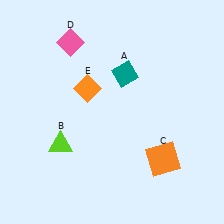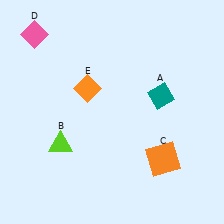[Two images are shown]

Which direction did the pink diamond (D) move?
The pink diamond (D) moved left.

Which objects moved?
The objects that moved are: the teal diamond (A), the pink diamond (D).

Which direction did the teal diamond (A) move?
The teal diamond (A) moved right.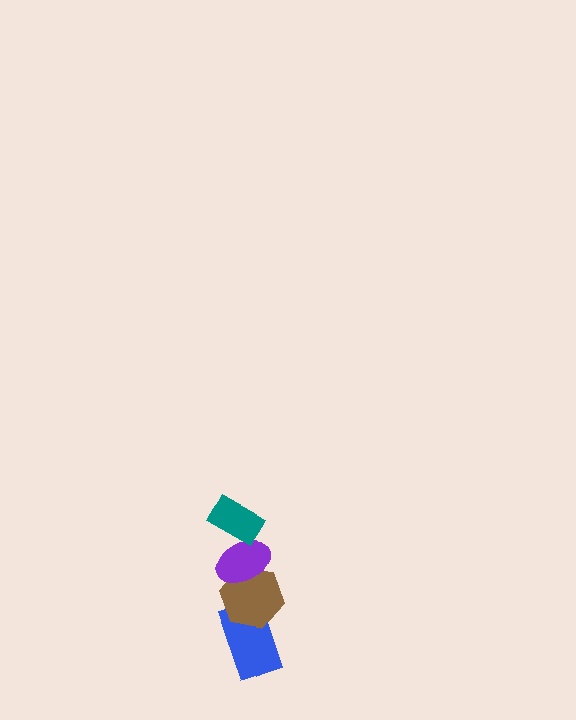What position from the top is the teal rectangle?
The teal rectangle is 1st from the top.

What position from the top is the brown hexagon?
The brown hexagon is 3rd from the top.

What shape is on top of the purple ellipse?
The teal rectangle is on top of the purple ellipse.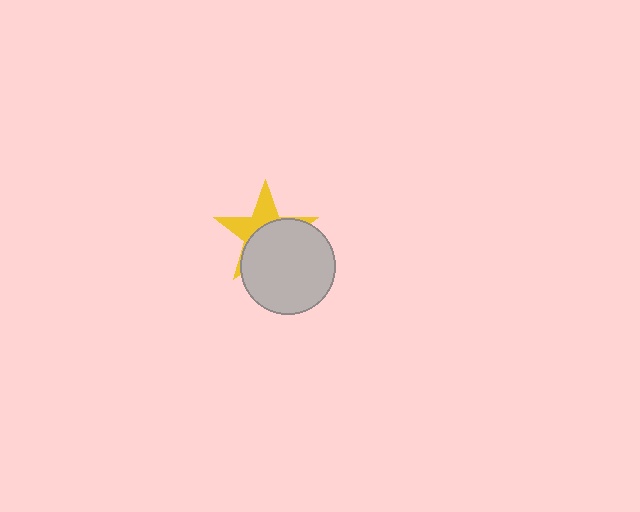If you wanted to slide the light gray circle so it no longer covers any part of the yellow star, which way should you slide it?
Slide it down — that is the most direct way to separate the two shapes.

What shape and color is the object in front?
The object in front is a light gray circle.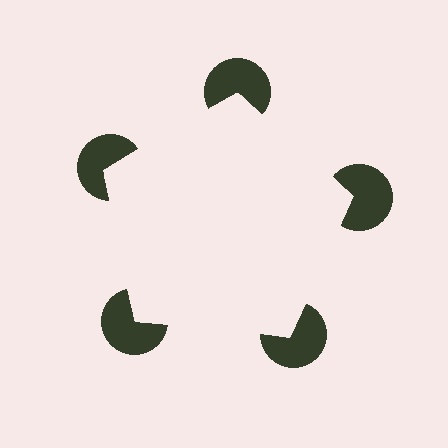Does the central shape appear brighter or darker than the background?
It typically appears slightly brighter than the background, even though no actual brightness change is drawn.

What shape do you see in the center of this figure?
An illusory pentagon — its edges are inferred from the aligned wedge cuts in the pac-man discs, not physically drawn.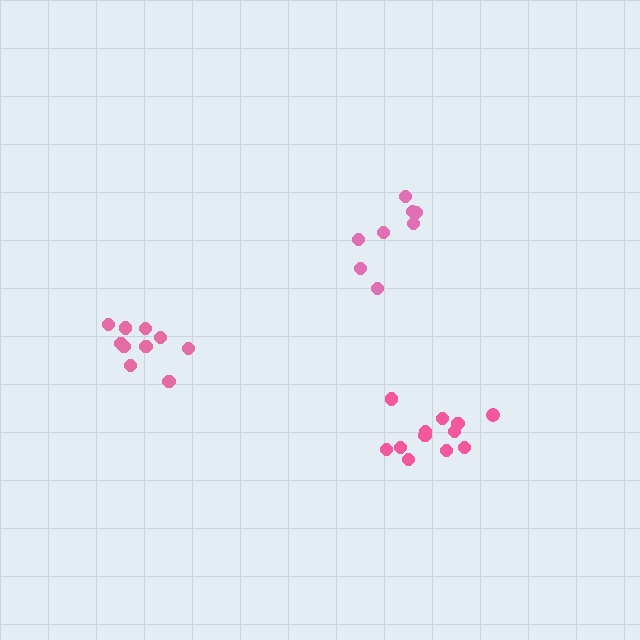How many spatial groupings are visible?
There are 3 spatial groupings.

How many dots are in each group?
Group 1: 12 dots, Group 2: 8 dots, Group 3: 10 dots (30 total).